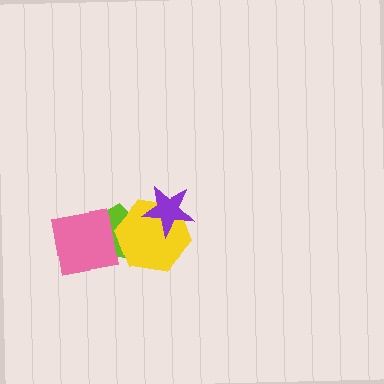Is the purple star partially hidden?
No, no other shape covers it.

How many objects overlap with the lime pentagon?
2 objects overlap with the lime pentagon.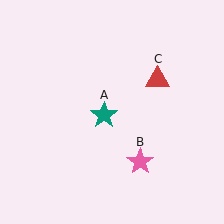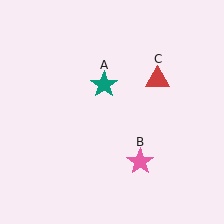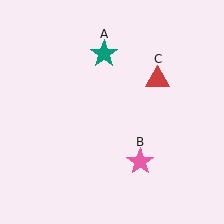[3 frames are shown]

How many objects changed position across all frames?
1 object changed position: teal star (object A).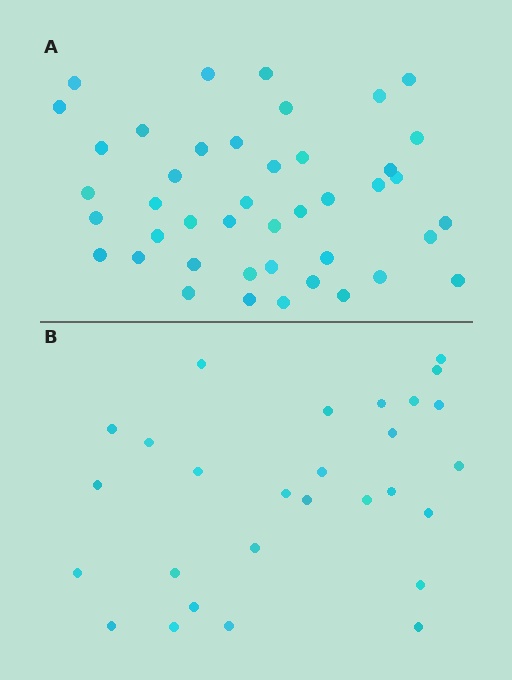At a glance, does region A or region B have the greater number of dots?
Region A (the top region) has more dots.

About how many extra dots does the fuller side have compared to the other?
Region A has approximately 15 more dots than region B.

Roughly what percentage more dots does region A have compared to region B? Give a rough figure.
About 55% more.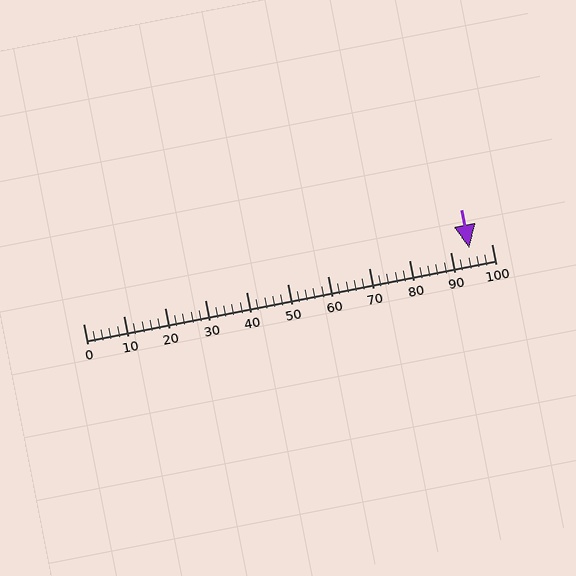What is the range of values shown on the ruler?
The ruler shows values from 0 to 100.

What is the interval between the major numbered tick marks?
The major tick marks are spaced 10 units apart.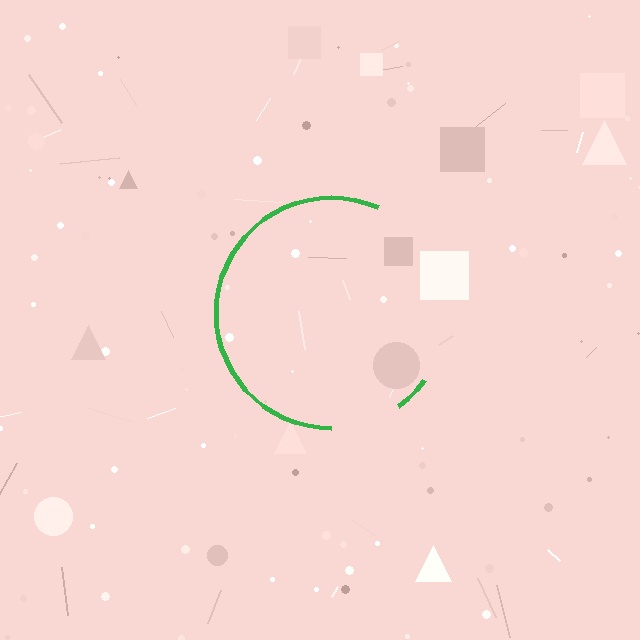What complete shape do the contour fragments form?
The contour fragments form a circle.